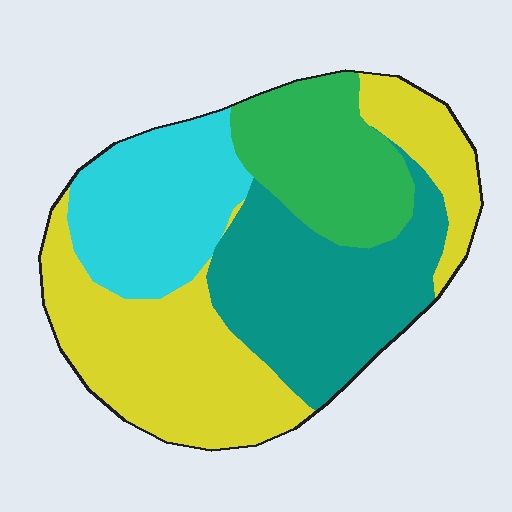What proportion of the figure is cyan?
Cyan takes up between a sixth and a third of the figure.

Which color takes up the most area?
Yellow, at roughly 35%.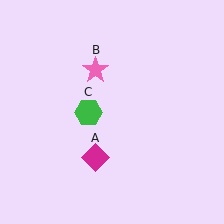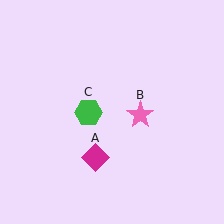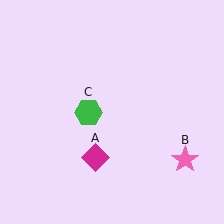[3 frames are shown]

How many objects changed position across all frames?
1 object changed position: pink star (object B).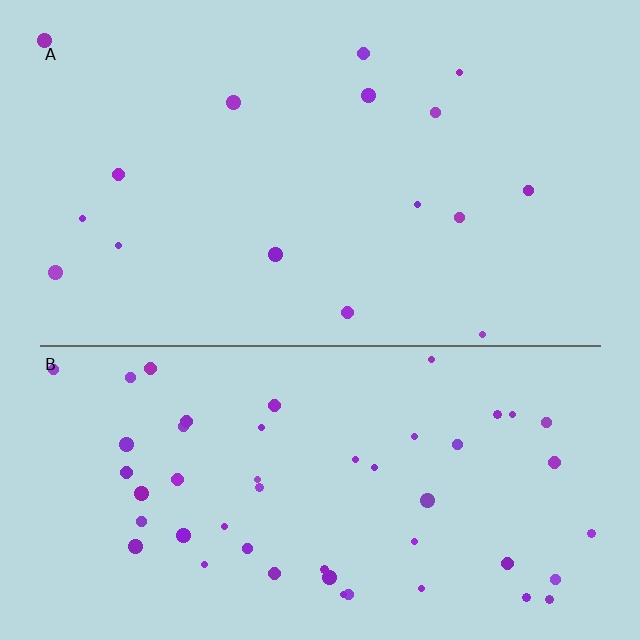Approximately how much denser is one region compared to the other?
Approximately 3.1× — region B over region A.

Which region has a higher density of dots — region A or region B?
B (the bottom).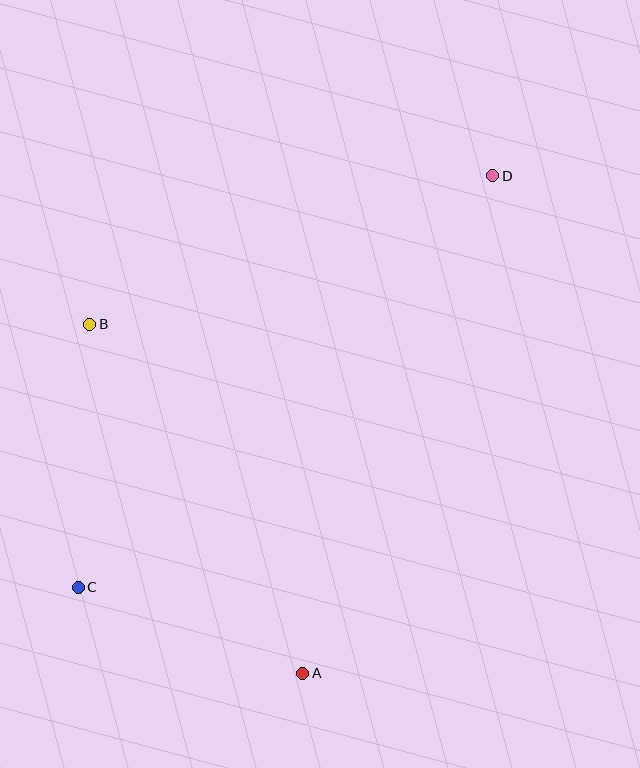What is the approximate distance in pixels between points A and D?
The distance between A and D is approximately 533 pixels.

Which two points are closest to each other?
Points A and C are closest to each other.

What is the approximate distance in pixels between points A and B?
The distance between A and B is approximately 409 pixels.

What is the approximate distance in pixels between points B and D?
The distance between B and D is approximately 430 pixels.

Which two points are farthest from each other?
Points C and D are farthest from each other.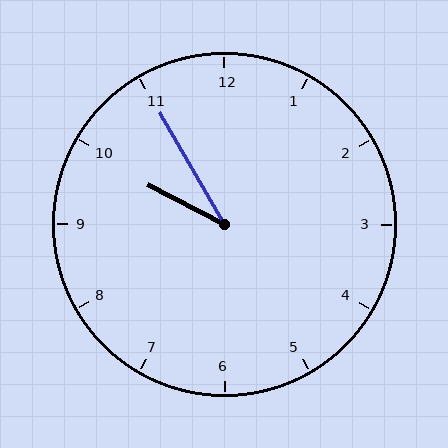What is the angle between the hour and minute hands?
Approximately 32 degrees.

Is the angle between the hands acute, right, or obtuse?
It is acute.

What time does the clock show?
9:55.